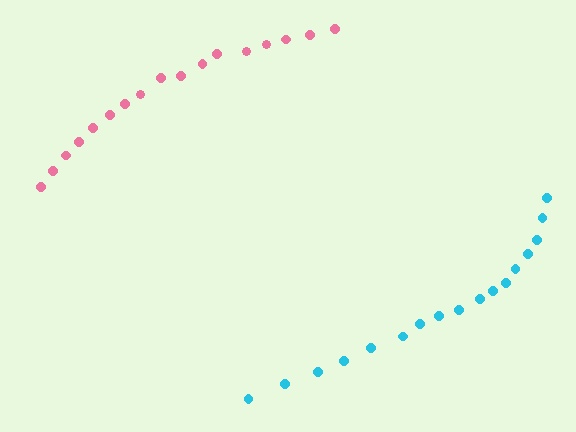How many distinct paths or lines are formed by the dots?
There are 2 distinct paths.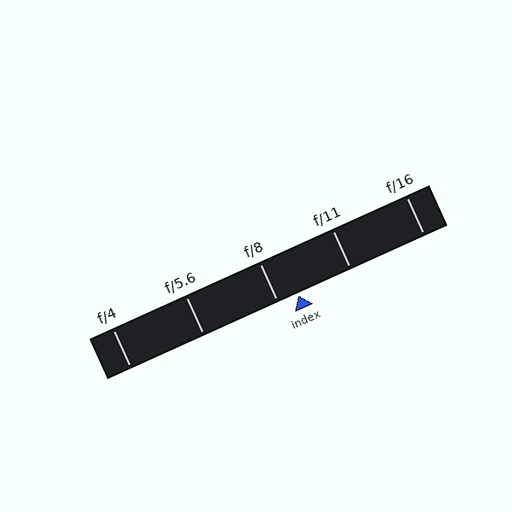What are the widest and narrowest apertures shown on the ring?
The widest aperture shown is f/4 and the narrowest is f/16.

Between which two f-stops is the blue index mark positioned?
The index mark is between f/8 and f/11.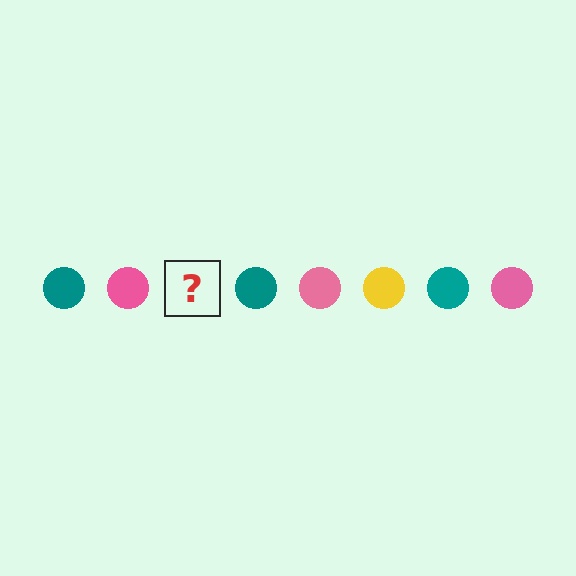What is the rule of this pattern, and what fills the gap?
The rule is that the pattern cycles through teal, pink, yellow circles. The gap should be filled with a yellow circle.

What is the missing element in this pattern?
The missing element is a yellow circle.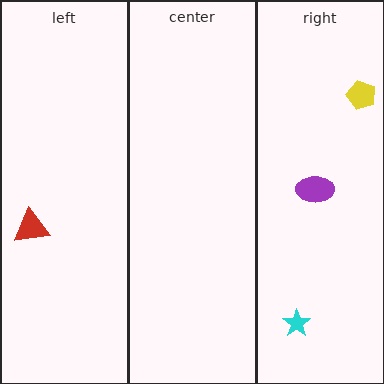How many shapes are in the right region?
3.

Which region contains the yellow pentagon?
The right region.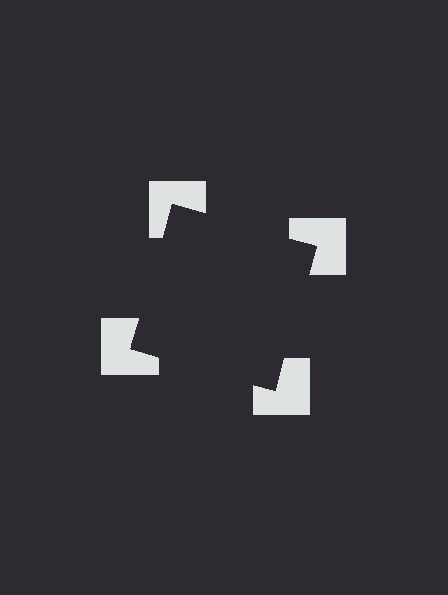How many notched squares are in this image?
There are 4 — one at each vertex of the illusory square.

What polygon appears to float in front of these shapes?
An illusory square — its edges are inferred from the aligned wedge cuts in the notched squares, not physically drawn.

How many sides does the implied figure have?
4 sides.